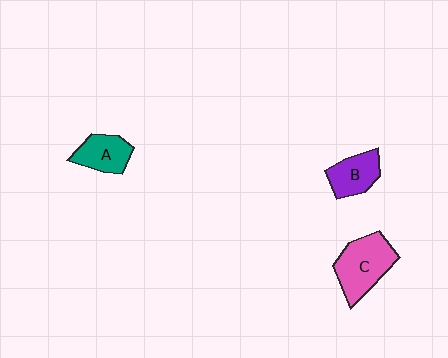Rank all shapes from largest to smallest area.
From largest to smallest: C (pink), B (purple), A (teal).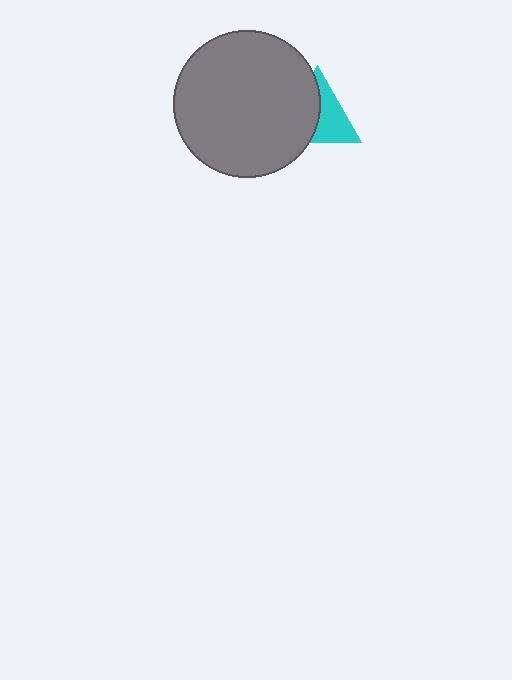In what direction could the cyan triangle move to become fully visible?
The cyan triangle could move right. That would shift it out from behind the gray circle entirely.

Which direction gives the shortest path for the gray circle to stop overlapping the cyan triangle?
Moving left gives the shortest separation.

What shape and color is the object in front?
The object in front is a gray circle.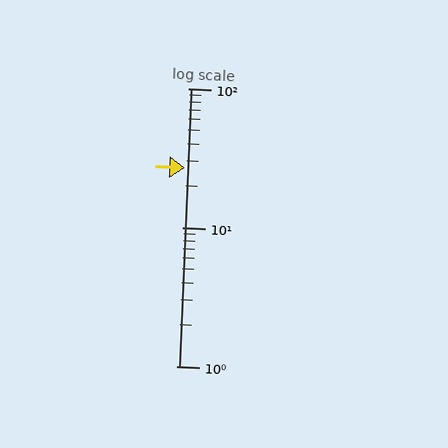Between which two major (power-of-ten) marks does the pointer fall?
The pointer is between 10 and 100.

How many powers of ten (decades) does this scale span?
The scale spans 2 decades, from 1 to 100.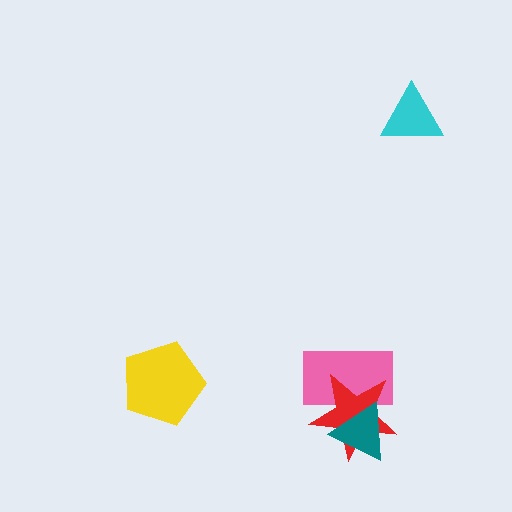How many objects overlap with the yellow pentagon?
0 objects overlap with the yellow pentagon.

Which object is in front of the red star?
The teal triangle is in front of the red star.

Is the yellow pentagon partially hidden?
No, no other shape covers it.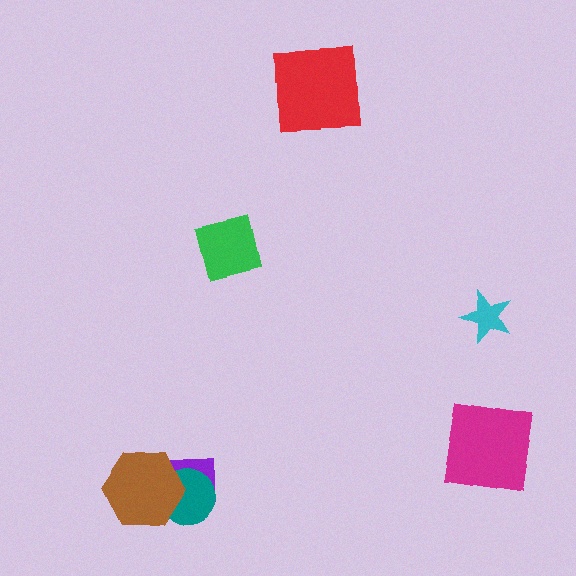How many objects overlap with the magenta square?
0 objects overlap with the magenta square.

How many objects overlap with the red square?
0 objects overlap with the red square.